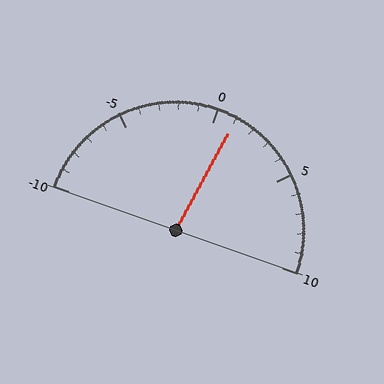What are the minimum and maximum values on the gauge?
The gauge ranges from -10 to 10.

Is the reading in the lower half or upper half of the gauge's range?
The reading is in the upper half of the range (-10 to 10).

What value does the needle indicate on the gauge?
The needle indicates approximately 1.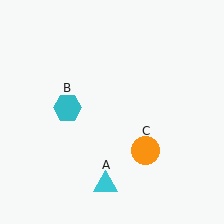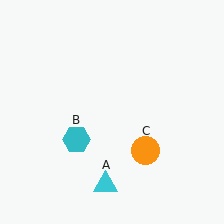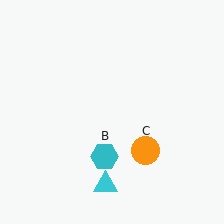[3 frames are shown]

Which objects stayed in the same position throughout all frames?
Cyan triangle (object A) and orange circle (object C) remained stationary.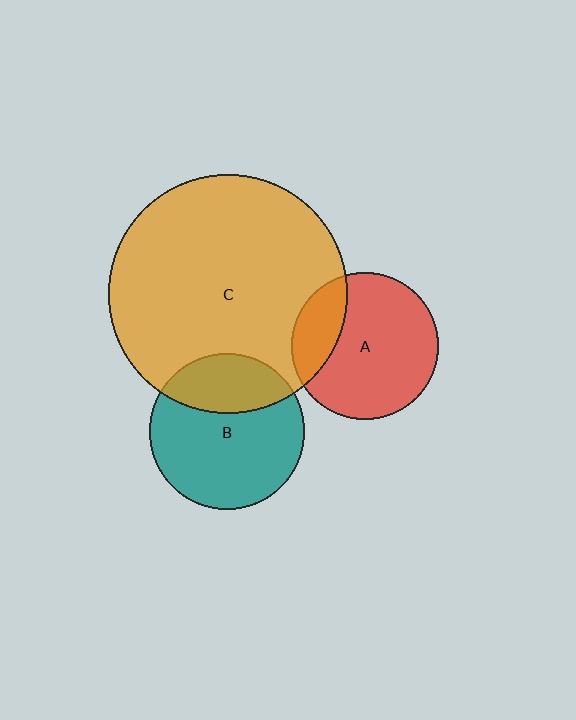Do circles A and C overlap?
Yes.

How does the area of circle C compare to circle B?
Approximately 2.4 times.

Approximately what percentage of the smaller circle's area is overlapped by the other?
Approximately 20%.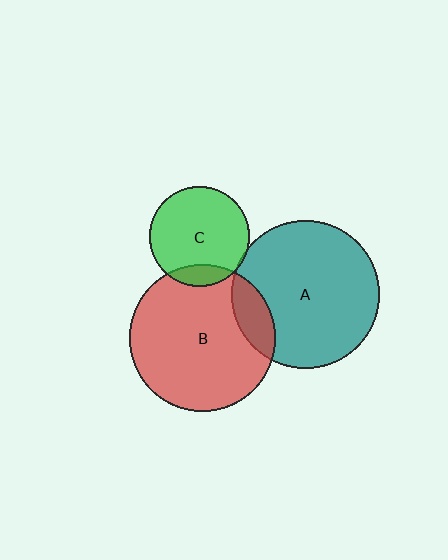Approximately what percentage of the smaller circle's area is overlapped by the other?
Approximately 15%.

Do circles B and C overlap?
Yes.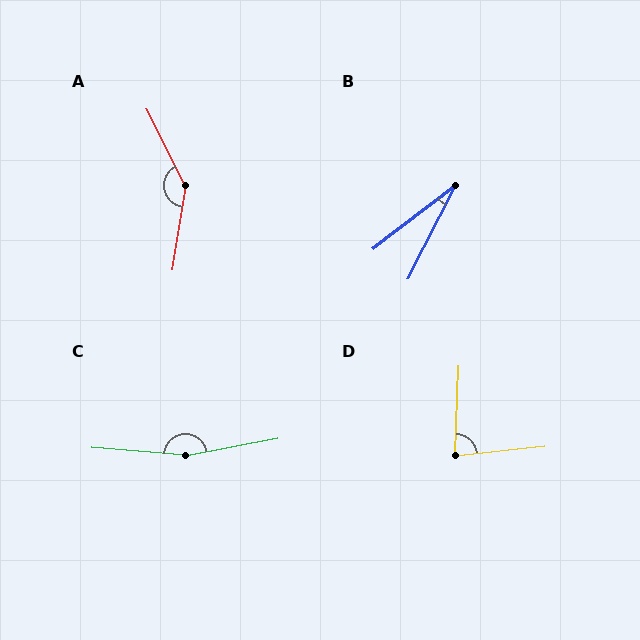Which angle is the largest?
C, at approximately 165 degrees.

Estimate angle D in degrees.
Approximately 82 degrees.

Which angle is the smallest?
B, at approximately 25 degrees.